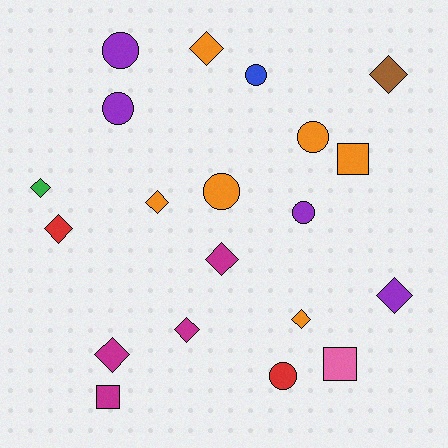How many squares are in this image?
There are 3 squares.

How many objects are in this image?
There are 20 objects.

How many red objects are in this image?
There are 2 red objects.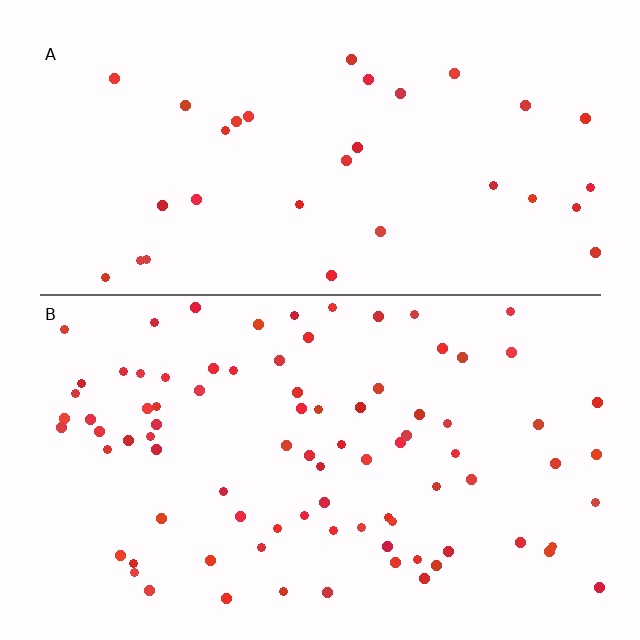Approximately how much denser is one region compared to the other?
Approximately 2.7× — region B over region A.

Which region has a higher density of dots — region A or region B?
B (the bottom).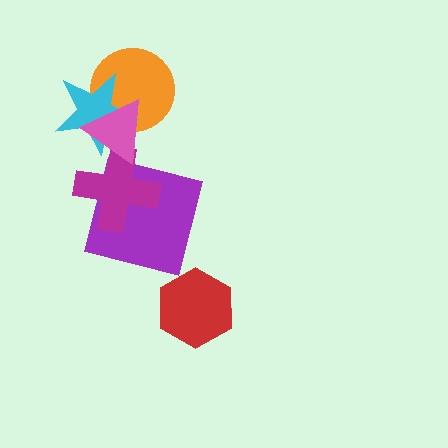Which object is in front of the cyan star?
The pink triangle is in front of the cyan star.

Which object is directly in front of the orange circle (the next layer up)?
The cyan star is directly in front of the orange circle.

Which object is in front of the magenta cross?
The pink triangle is in front of the magenta cross.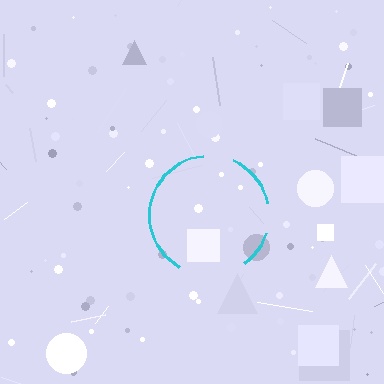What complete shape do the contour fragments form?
The contour fragments form a circle.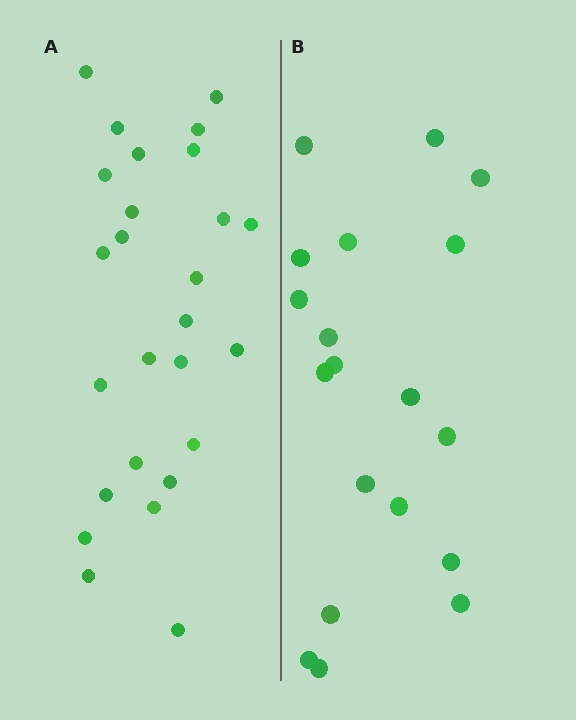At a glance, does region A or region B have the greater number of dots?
Region A (the left region) has more dots.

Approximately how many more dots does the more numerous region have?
Region A has roughly 8 or so more dots than region B.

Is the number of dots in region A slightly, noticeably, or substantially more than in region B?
Region A has noticeably more, but not dramatically so. The ratio is roughly 1.4 to 1.